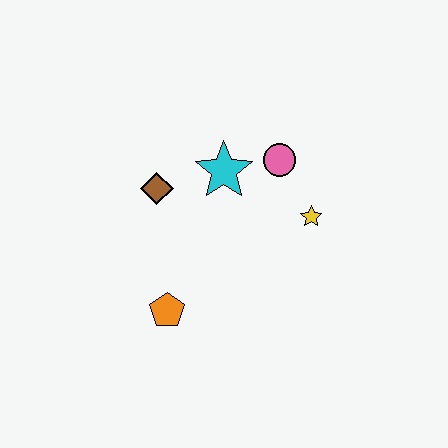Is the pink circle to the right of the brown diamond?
Yes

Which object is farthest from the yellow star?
The orange pentagon is farthest from the yellow star.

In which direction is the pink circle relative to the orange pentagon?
The pink circle is above the orange pentagon.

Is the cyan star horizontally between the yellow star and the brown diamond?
Yes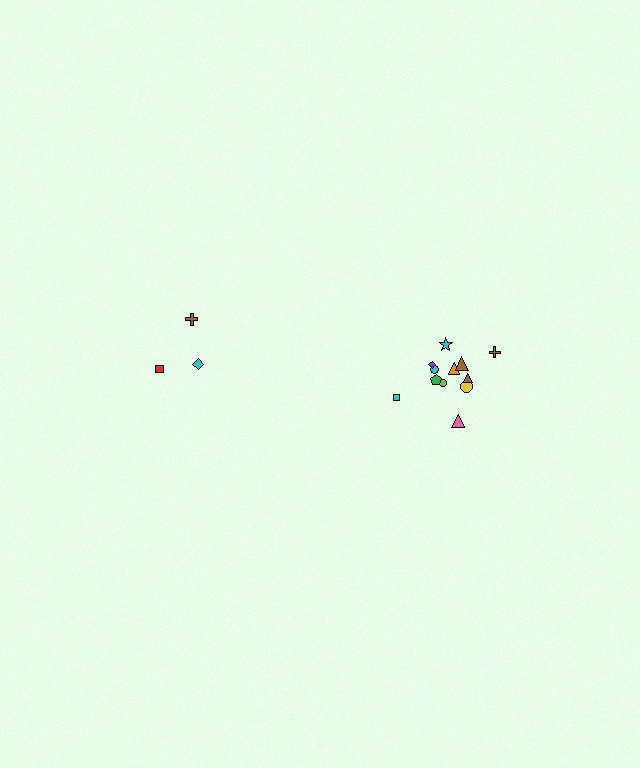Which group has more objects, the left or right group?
The right group.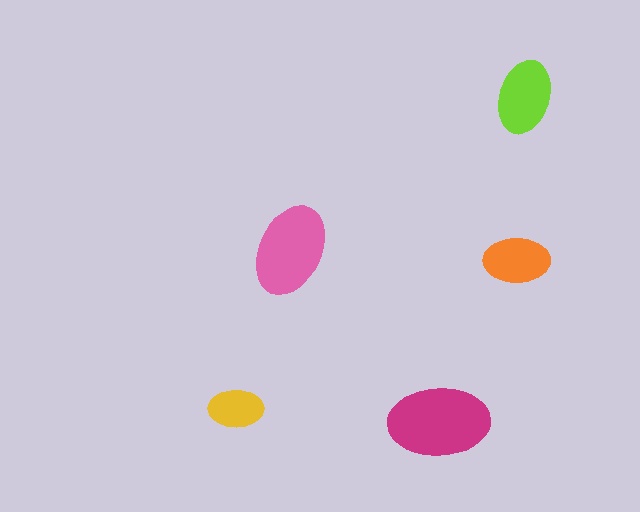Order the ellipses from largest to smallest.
the magenta one, the pink one, the lime one, the orange one, the yellow one.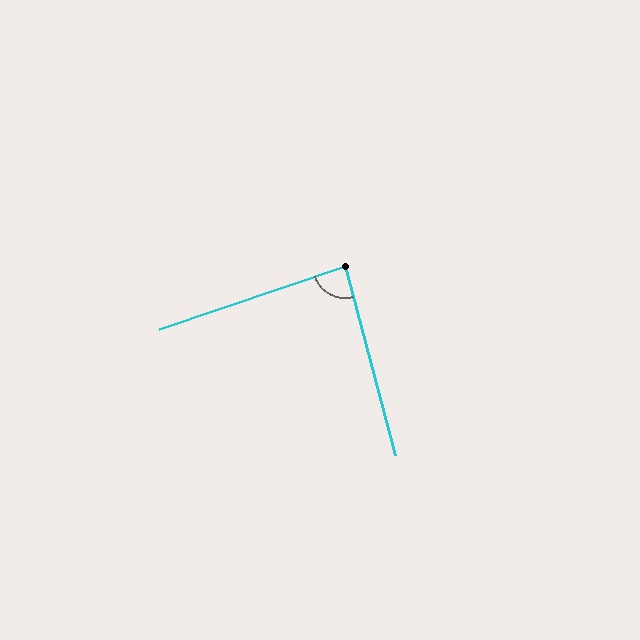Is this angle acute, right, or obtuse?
It is approximately a right angle.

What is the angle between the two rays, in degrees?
Approximately 86 degrees.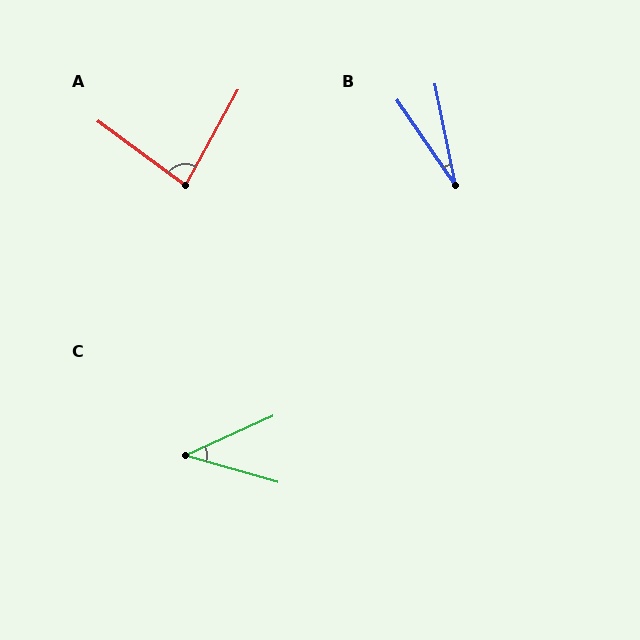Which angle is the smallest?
B, at approximately 23 degrees.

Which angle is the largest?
A, at approximately 82 degrees.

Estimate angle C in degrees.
Approximately 40 degrees.